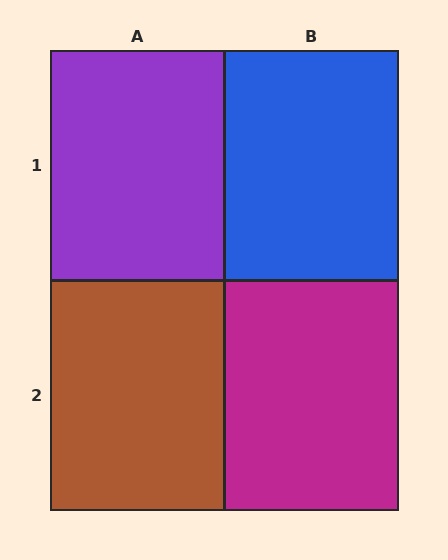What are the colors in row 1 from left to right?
Purple, blue.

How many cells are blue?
1 cell is blue.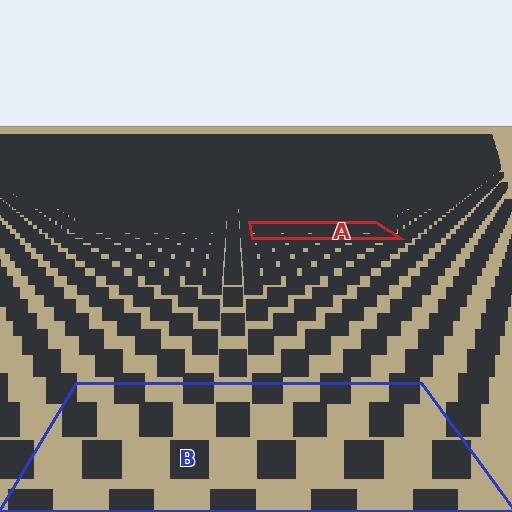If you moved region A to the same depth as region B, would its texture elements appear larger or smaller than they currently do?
They would appear larger. At a closer depth, the same texture elements are projected at a bigger on-screen size.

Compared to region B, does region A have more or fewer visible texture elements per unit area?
Region A has more texture elements per unit area — they are packed more densely because it is farther away.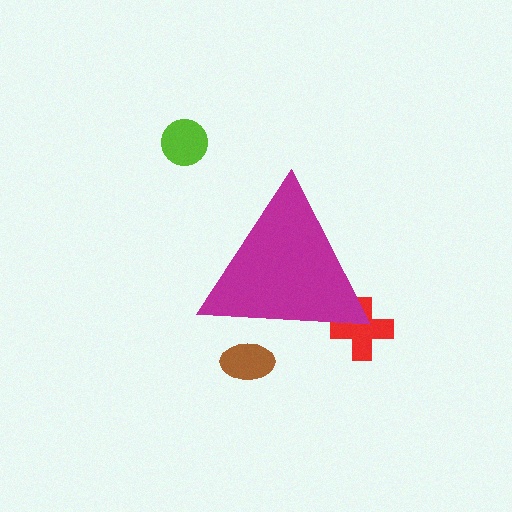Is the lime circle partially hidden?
No, the lime circle is fully visible.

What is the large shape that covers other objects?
A magenta triangle.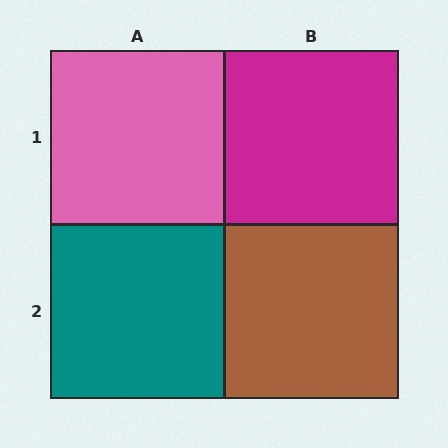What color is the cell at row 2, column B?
Brown.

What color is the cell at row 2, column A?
Teal.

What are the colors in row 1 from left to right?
Pink, magenta.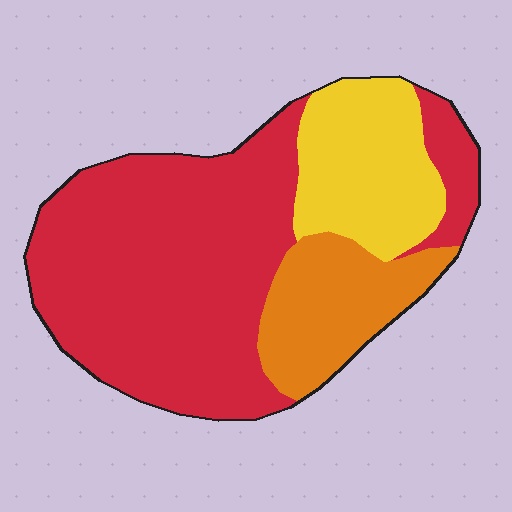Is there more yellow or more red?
Red.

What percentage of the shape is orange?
Orange covers about 20% of the shape.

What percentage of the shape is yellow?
Yellow takes up about one fifth (1/5) of the shape.